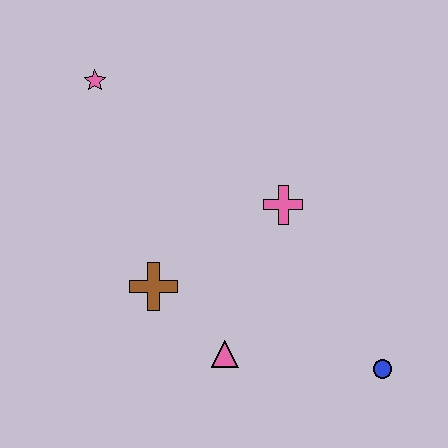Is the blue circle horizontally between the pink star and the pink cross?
No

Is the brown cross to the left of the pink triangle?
Yes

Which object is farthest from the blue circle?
The pink star is farthest from the blue circle.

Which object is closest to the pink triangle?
The brown cross is closest to the pink triangle.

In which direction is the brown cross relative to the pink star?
The brown cross is below the pink star.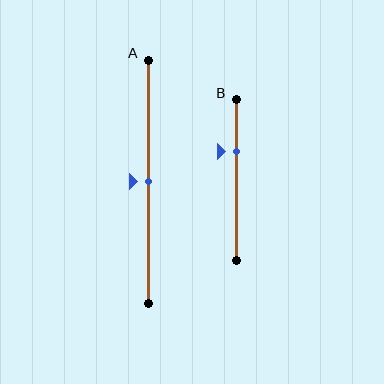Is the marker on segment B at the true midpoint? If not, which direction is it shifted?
No, the marker on segment B is shifted upward by about 18% of the segment length.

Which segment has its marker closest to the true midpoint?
Segment A has its marker closest to the true midpoint.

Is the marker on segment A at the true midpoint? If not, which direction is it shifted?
Yes, the marker on segment A is at the true midpoint.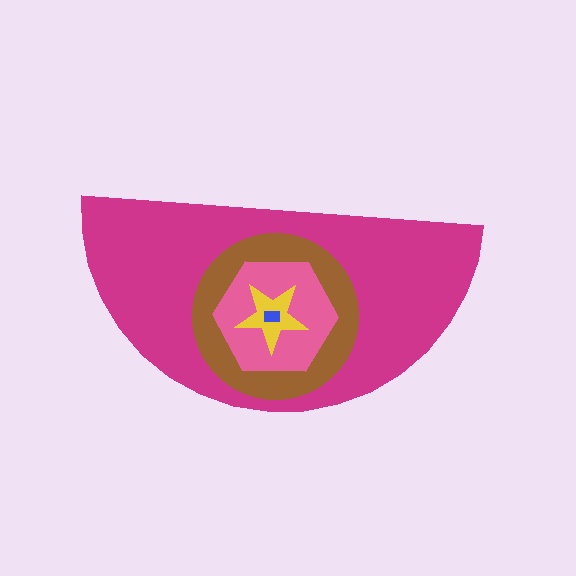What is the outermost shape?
The magenta semicircle.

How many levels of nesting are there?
5.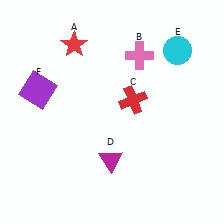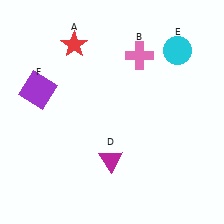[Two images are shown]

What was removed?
The red cross (C) was removed in Image 2.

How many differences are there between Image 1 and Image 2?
There is 1 difference between the two images.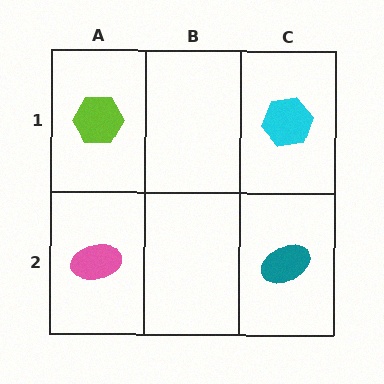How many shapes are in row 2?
2 shapes.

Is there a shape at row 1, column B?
No, that cell is empty.